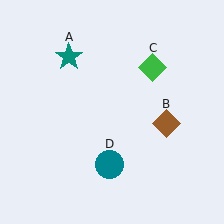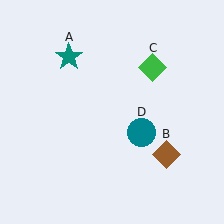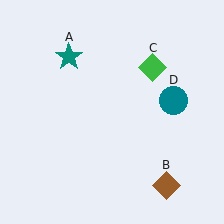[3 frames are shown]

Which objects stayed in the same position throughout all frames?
Teal star (object A) and green diamond (object C) remained stationary.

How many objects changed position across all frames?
2 objects changed position: brown diamond (object B), teal circle (object D).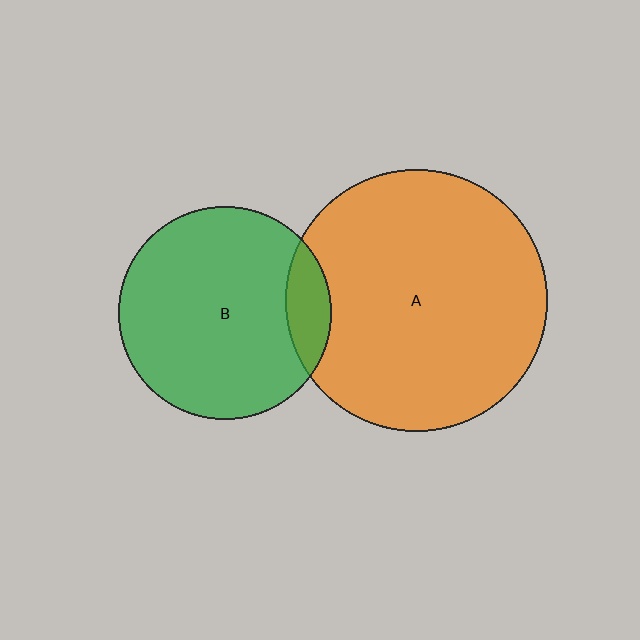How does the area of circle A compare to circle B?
Approximately 1.5 times.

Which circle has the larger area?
Circle A (orange).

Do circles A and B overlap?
Yes.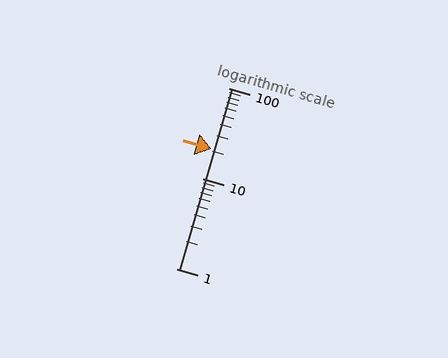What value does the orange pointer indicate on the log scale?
The pointer indicates approximately 21.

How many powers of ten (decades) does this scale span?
The scale spans 2 decades, from 1 to 100.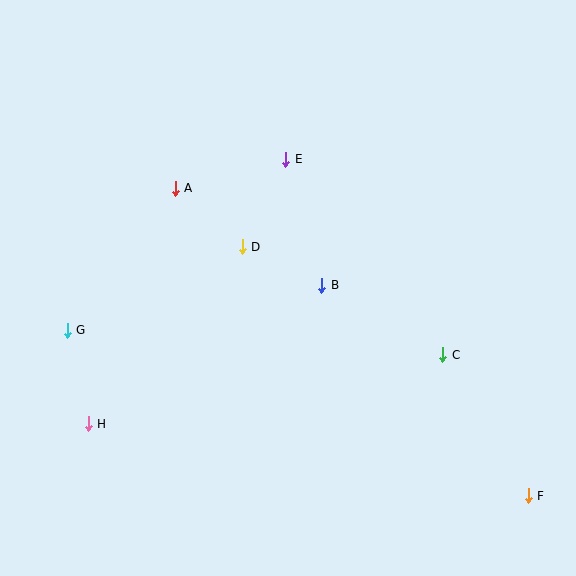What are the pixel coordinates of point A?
Point A is at (175, 188).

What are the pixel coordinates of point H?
Point H is at (88, 424).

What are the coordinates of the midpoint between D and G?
The midpoint between D and G is at (155, 288).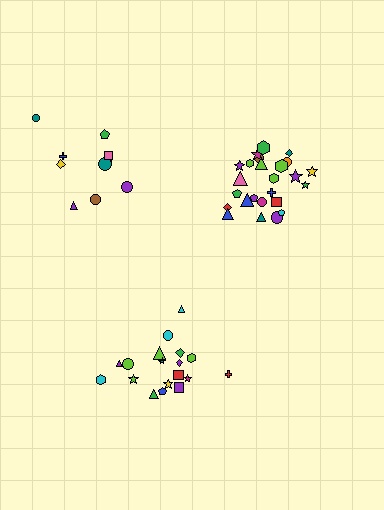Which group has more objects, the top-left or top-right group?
The top-right group.